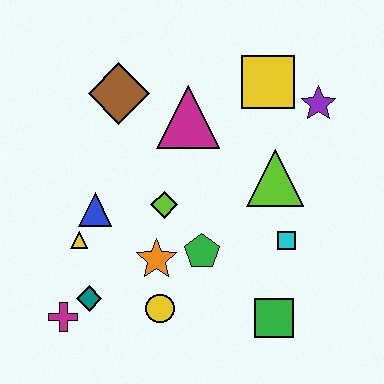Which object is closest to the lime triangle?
The cyan square is closest to the lime triangle.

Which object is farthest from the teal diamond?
The purple star is farthest from the teal diamond.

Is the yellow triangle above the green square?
Yes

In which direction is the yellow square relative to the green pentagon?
The yellow square is above the green pentagon.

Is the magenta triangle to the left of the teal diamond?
No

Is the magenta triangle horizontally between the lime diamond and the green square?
Yes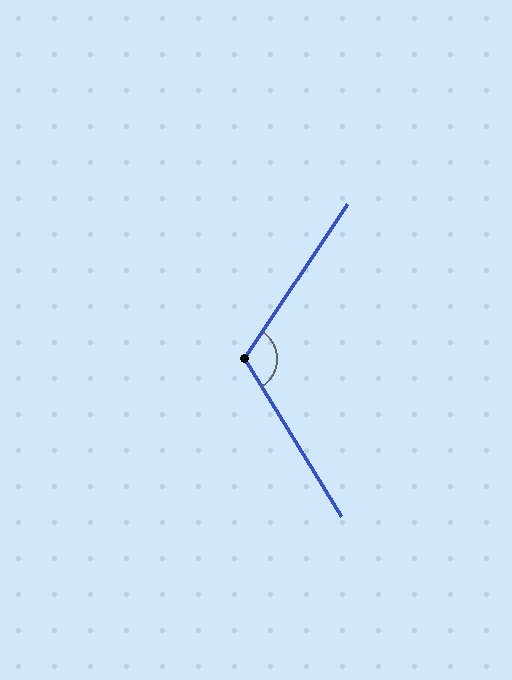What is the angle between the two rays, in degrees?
Approximately 114 degrees.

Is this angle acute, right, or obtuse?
It is obtuse.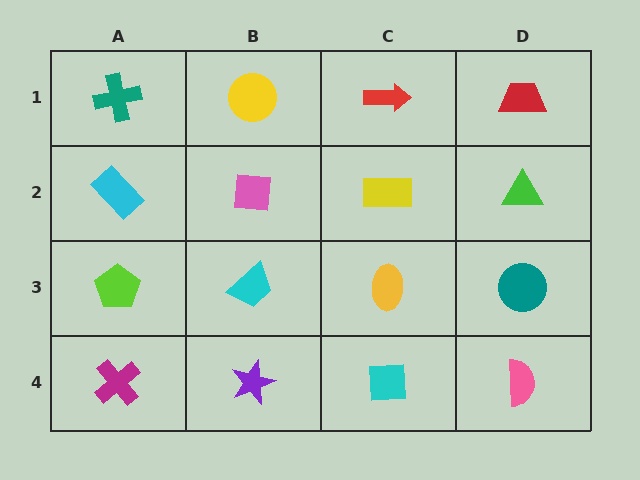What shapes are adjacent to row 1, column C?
A yellow rectangle (row 2, column C), a yellow circle (row 1, column B), a red trapezoid (row 1, column D).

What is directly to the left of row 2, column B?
A cyan rectangle.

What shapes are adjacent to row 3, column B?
A pink square (row 2, column B), a purple star (row 4, column B), a lime pentagon (row 3, column A), a yellow ellipse (row 3, column C).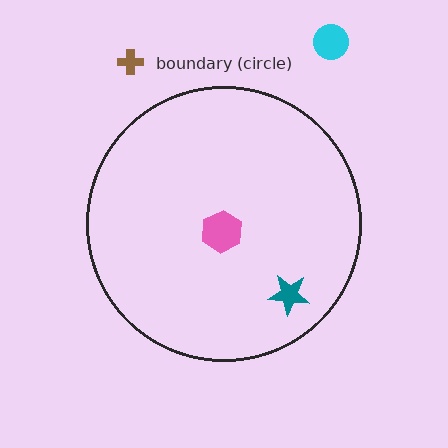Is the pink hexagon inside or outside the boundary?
Inside.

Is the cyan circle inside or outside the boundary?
Outside.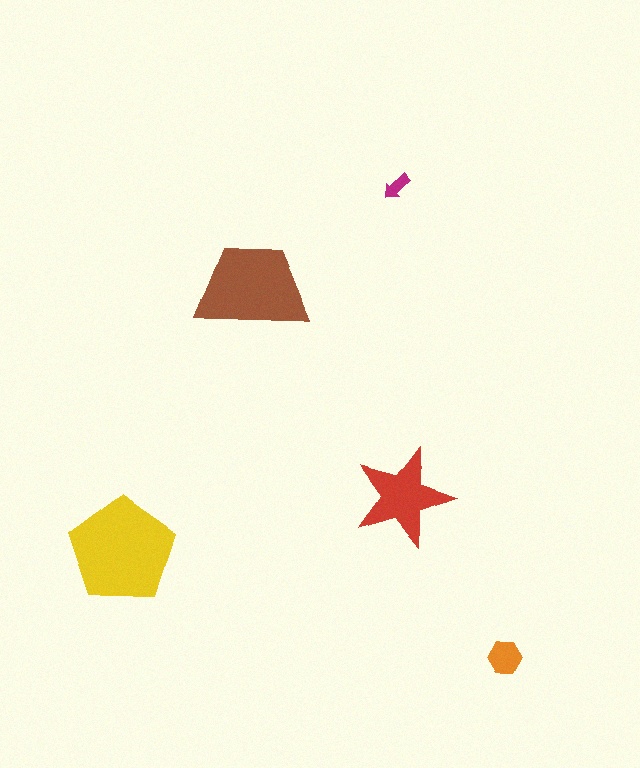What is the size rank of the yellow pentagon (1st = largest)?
1st.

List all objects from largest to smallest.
The yellow pentagon, the brown trapezoid, the red star, the orange hexagon, the magenta arrow.